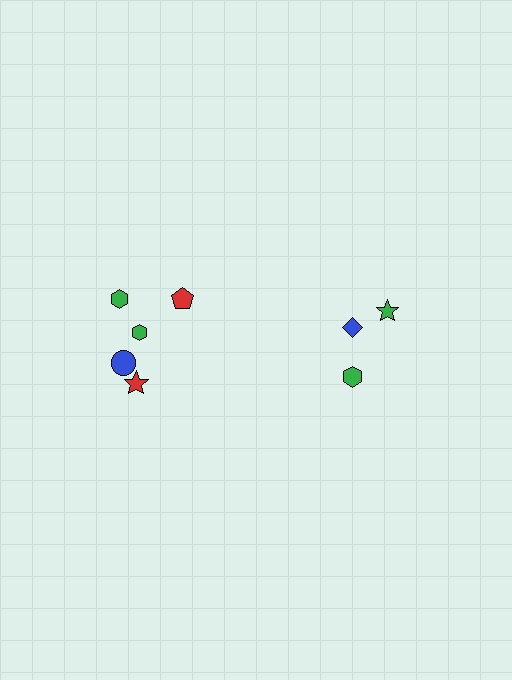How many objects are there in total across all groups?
There are 8 objects.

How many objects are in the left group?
There are 5 objects.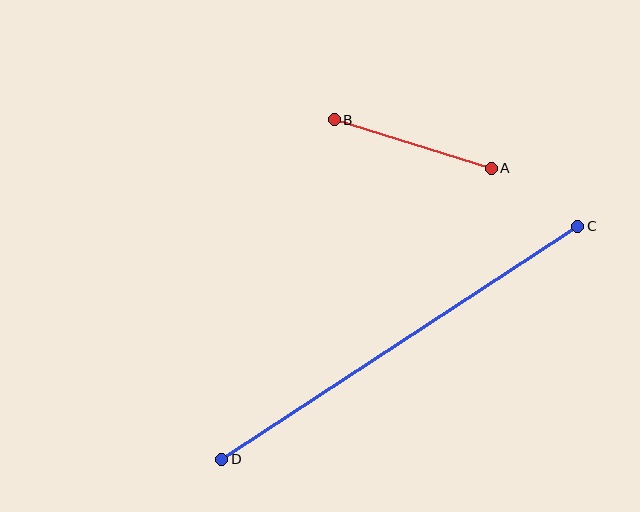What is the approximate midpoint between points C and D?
The midpoint is at approximately (400, 343) pixels.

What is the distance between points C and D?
The distance is approximately 425 pixels.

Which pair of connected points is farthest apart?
Points C and D are farthest apart.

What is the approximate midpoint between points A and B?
The midpoint is at approximately (413, 144) pixels.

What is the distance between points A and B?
The distance is approximately 164 pixels.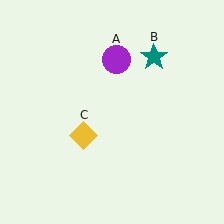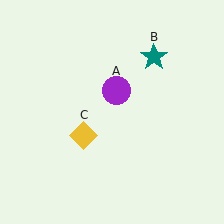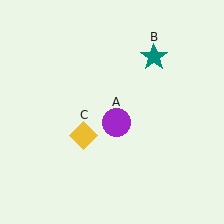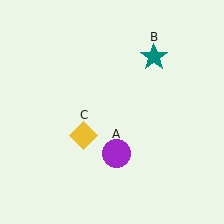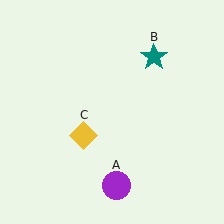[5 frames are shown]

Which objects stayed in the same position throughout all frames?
Teal star (object B) and yellow diamond (object C) remained stationary.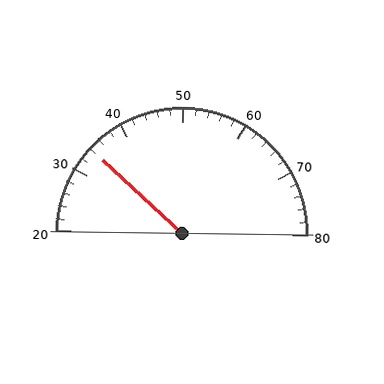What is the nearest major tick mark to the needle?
The nearest major tick mark is 30.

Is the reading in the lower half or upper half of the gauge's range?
The reading is in the lower half of the range (20 to 80).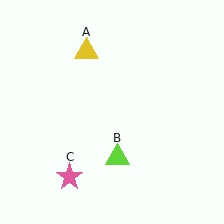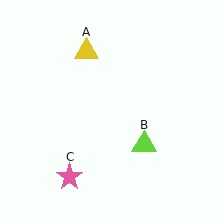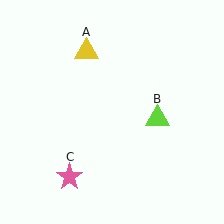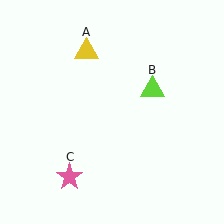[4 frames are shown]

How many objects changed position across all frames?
1 object changed position: lime triangle (object B).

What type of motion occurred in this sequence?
The lime triangle (object B) rotated counterclockwise around the center of the scene.